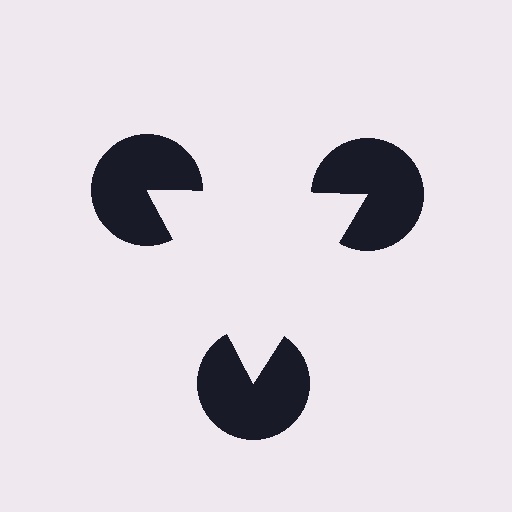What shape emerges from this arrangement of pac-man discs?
An illusory triangle — its edges are inferred from the aligned wedge cuts in the pac-man discs, not physically drawn.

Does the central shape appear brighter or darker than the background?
It typically appears slightly brighter than the background, even though no actual brightness change is drawn.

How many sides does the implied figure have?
3 sides.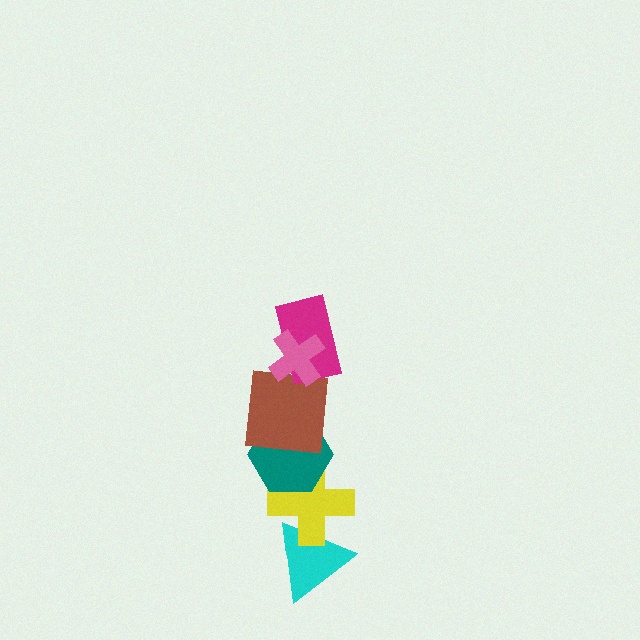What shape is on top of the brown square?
The magenta rectangle is on top of the brown square.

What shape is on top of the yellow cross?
The teal hexagon is on top of the yellow cross.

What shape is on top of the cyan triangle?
The yellow cross is on top of the cyan triangle.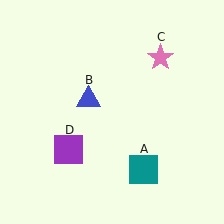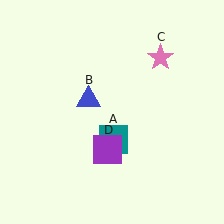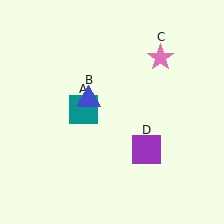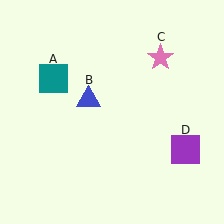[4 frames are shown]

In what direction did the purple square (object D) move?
The purple square (object D) moved right.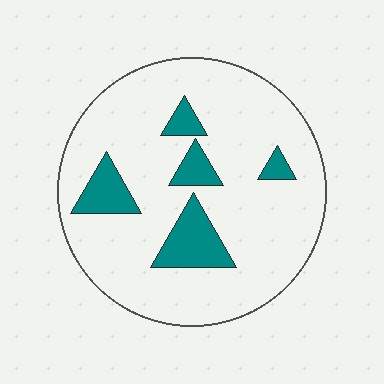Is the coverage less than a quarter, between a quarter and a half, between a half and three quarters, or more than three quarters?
Less than a quarter.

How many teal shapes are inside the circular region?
5.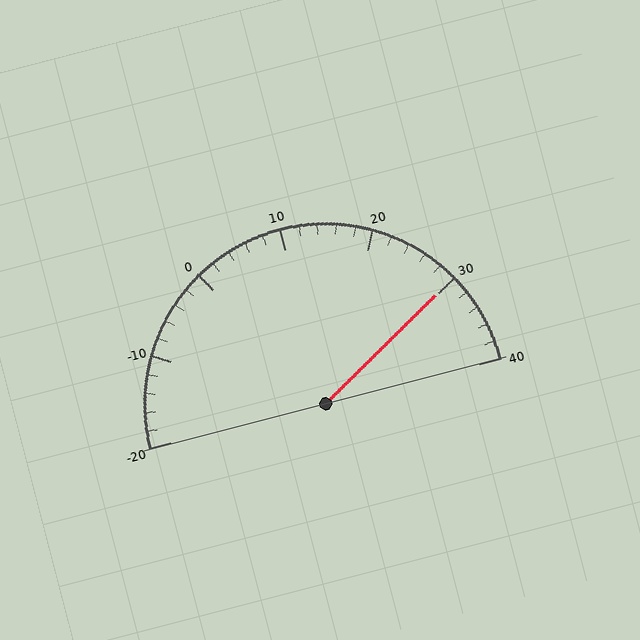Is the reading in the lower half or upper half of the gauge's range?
The reading is in the upper half of the range (-20 to 40).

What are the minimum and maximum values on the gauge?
The gauge ranges from -20 to 40.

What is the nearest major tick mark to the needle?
The nearest major tick mark is 30.